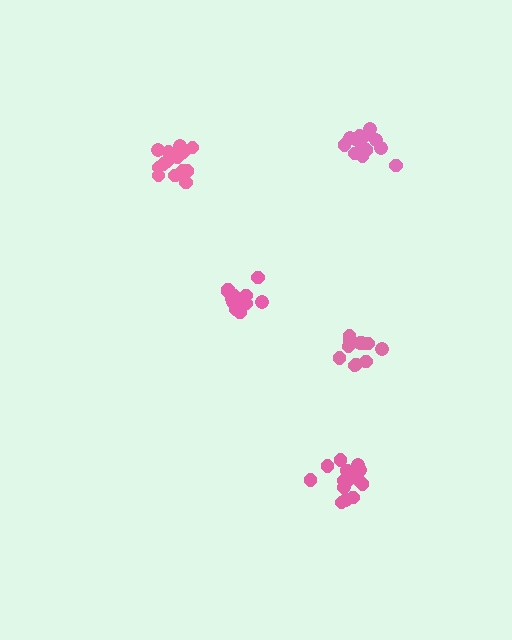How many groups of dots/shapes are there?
There are 5 groups.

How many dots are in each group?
Group 1: 16 dots, Group 2: 15 dots, Group 3: 12 dots, Group 4: 14 dots, Group 5: 13 dots (70 total).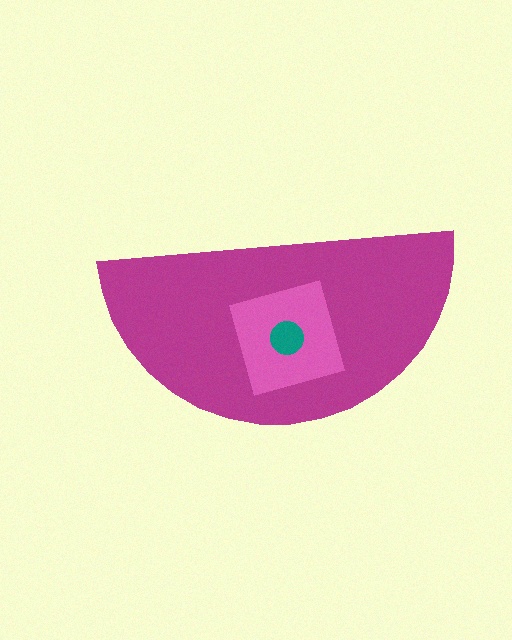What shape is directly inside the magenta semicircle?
The pink diamond.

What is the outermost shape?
The magenta semicircle.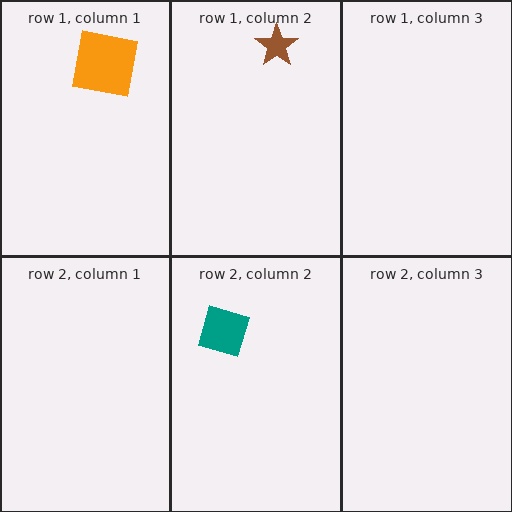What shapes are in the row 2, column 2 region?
The teal diamond.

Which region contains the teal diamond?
The row 2, column 2 region.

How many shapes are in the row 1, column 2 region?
1.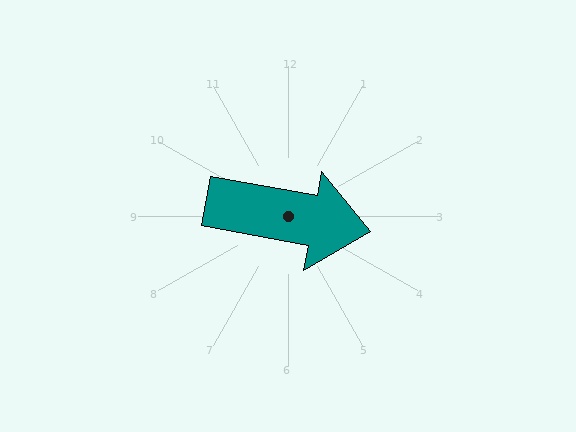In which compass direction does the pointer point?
East.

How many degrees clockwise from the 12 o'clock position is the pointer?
Approximately 100 degrees.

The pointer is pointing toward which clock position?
Roughly 3 o'clock.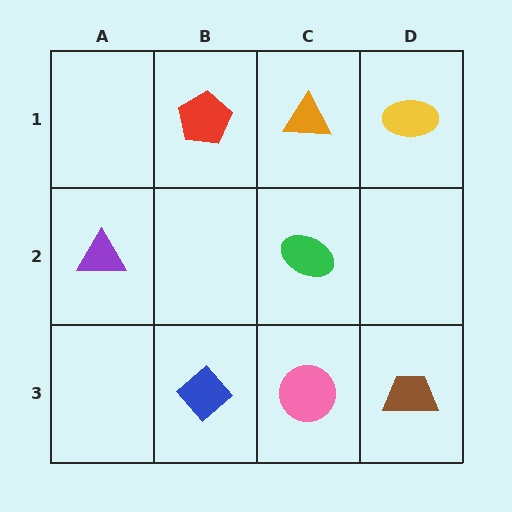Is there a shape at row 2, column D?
No, that cell is empty.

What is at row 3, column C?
A pink circle.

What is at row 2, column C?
A green ellipse.